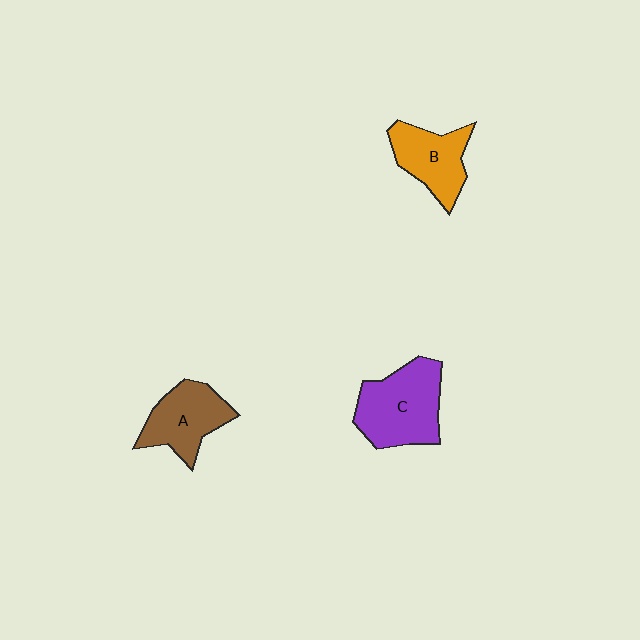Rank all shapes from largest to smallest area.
From largest to smallest: C (purple), A (brown), B (orange).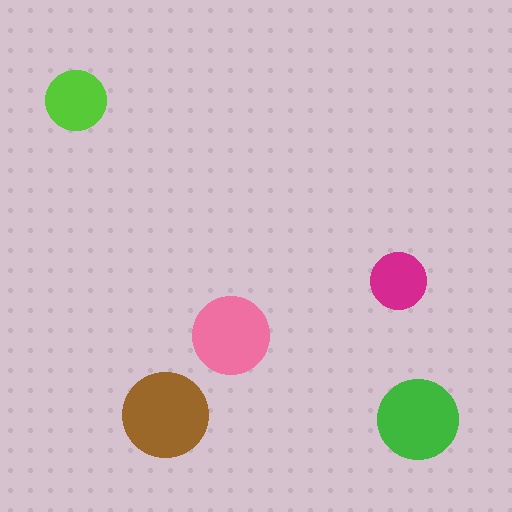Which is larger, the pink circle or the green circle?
The green one.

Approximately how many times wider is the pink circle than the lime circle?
About 1.5 times wider.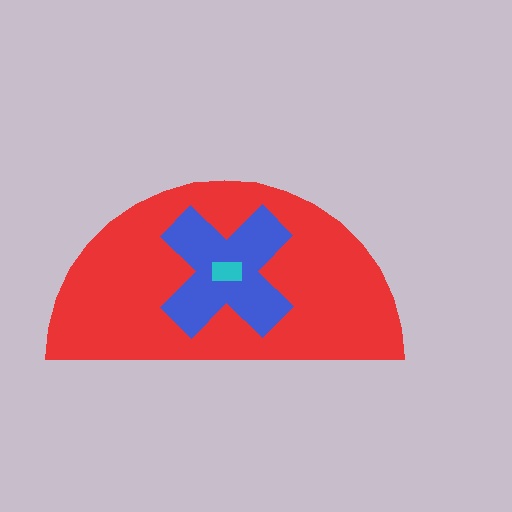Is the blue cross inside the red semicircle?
Yes.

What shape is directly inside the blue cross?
The cyan rectangle.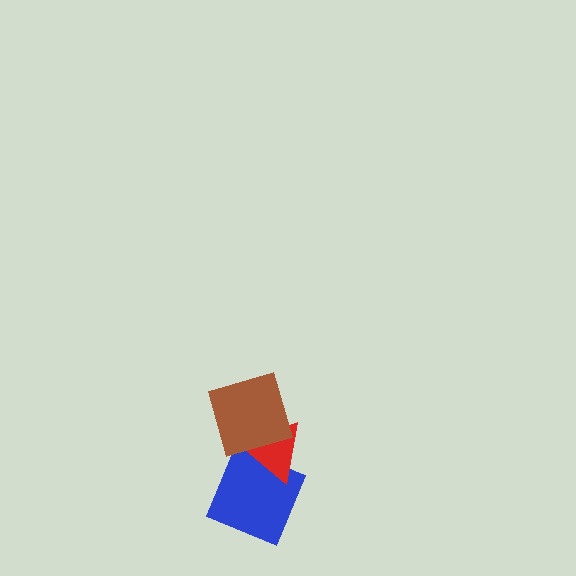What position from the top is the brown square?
The brown square is 1st from the top.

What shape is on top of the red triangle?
The brown square is on top of the red triangle.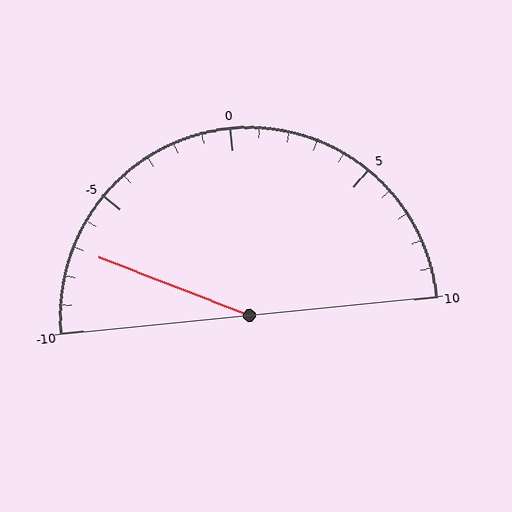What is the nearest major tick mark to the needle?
The nearest major tick mark is -5.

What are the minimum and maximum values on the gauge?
The gauge ranges from -10 to 10.